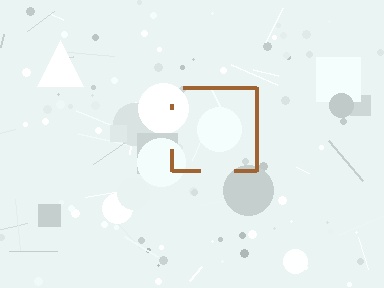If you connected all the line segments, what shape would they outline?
They would outline a square.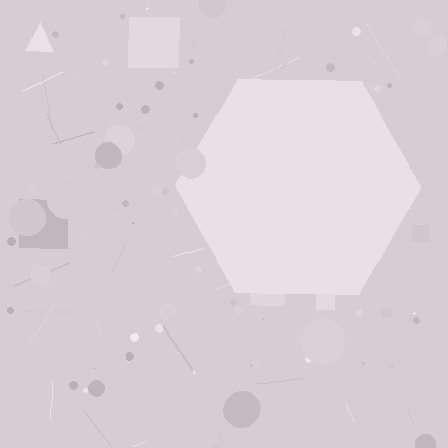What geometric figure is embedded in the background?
A hexagon is embedded in the background.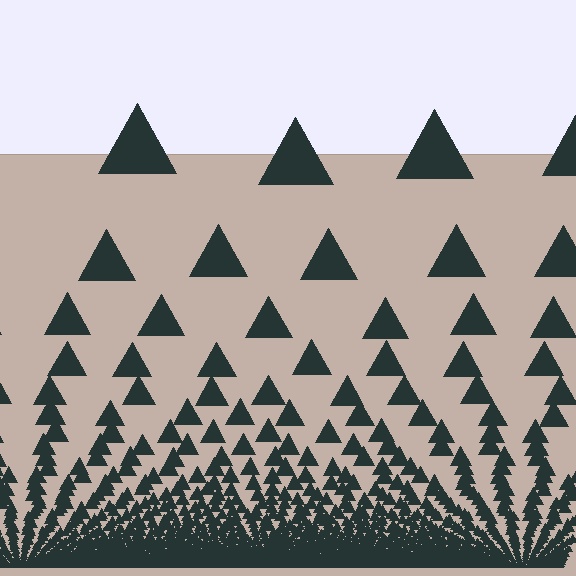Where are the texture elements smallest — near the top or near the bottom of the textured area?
Near the bottom.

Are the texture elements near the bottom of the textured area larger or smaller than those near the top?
Smaller. The gradient is inverted — elements near the bottom are smaller and denser.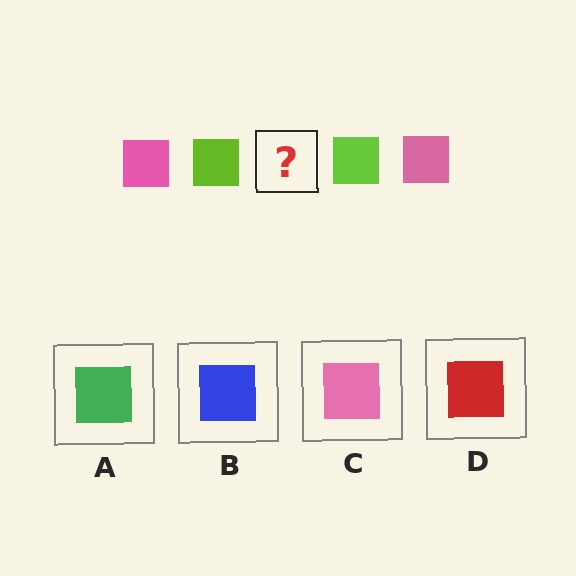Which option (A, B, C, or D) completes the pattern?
C.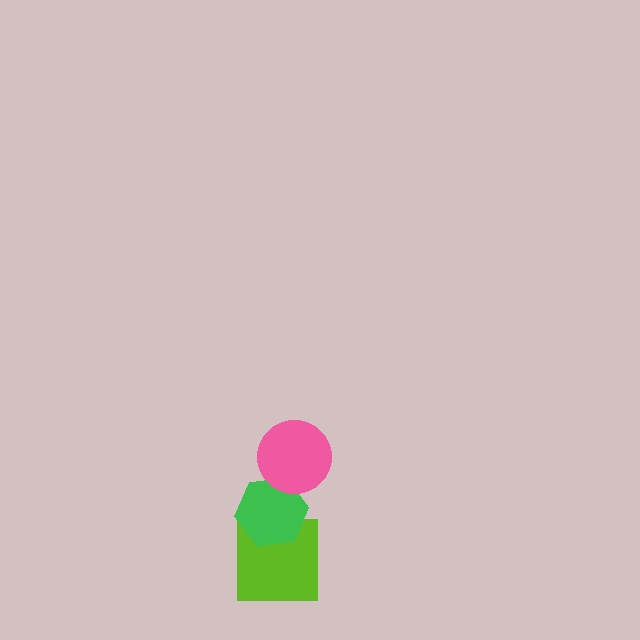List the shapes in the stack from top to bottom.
From top to bottom: the pink circle, the green hexagon, the lime square.